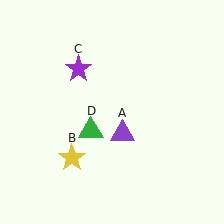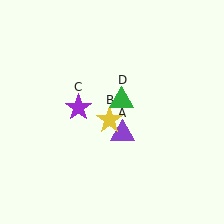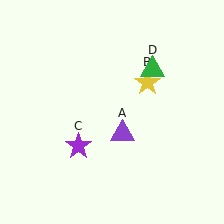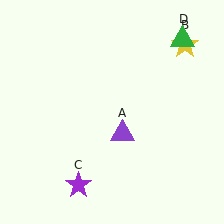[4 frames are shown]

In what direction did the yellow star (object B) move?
The yellow star (object B) moved up and to the right.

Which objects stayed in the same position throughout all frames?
Purple triangle (object A) remained stationary.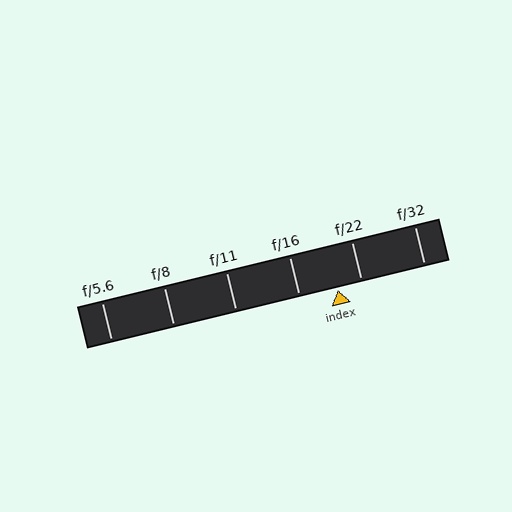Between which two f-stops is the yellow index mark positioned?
The index mark is between f/16 and f/22.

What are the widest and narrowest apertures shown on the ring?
The widest aperture shown is f/5.6 and the narrowest is f/32.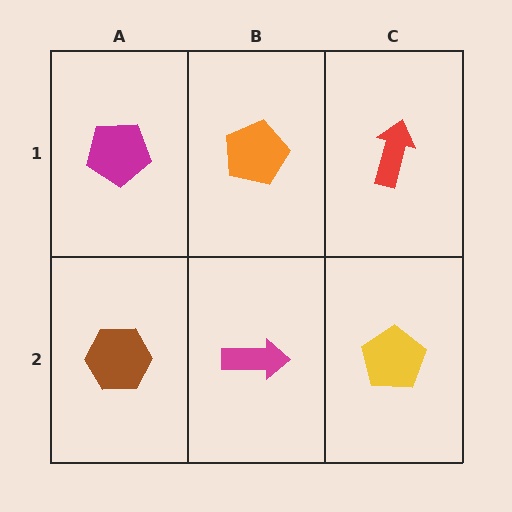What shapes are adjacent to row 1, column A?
A brown hexagon (row 2, column A), an orange pentagon (row 1, column B).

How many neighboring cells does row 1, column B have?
3.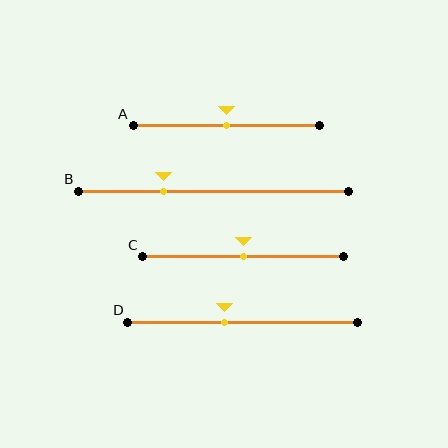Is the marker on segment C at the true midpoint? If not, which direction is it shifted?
Yes, the marker on segment C is at the true midpoint.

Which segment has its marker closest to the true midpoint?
Segment A has its marker closest to the true midpoint.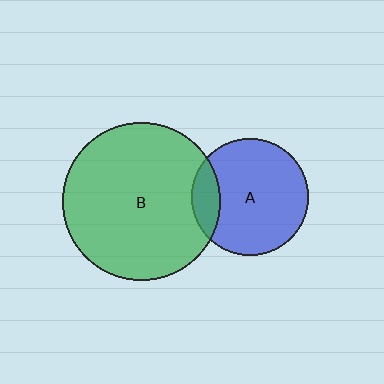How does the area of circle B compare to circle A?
Approximately 1.8 times.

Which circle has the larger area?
Circle B (green).